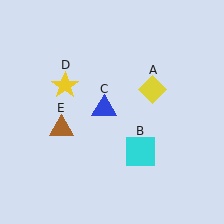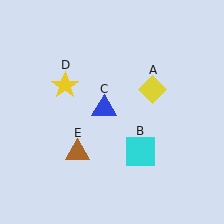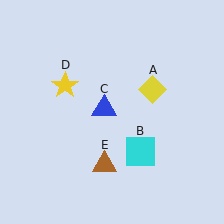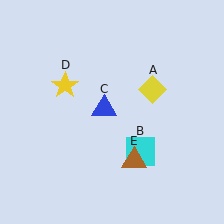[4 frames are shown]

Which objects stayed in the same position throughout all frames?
Yellow diamond (object A) and cyan square (object B) and blue triangle (object C) and yellow star (object D) remained stationary.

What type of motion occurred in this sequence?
The brown triangle (object E) rotated counterclockwise around the center of the scene.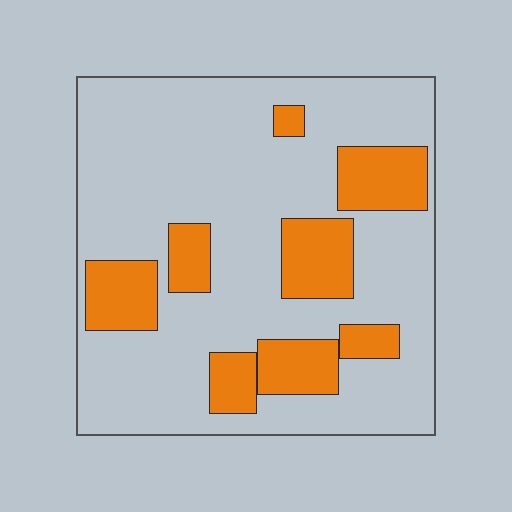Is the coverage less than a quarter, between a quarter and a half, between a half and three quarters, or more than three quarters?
Less than a quarter.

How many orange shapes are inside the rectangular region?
8.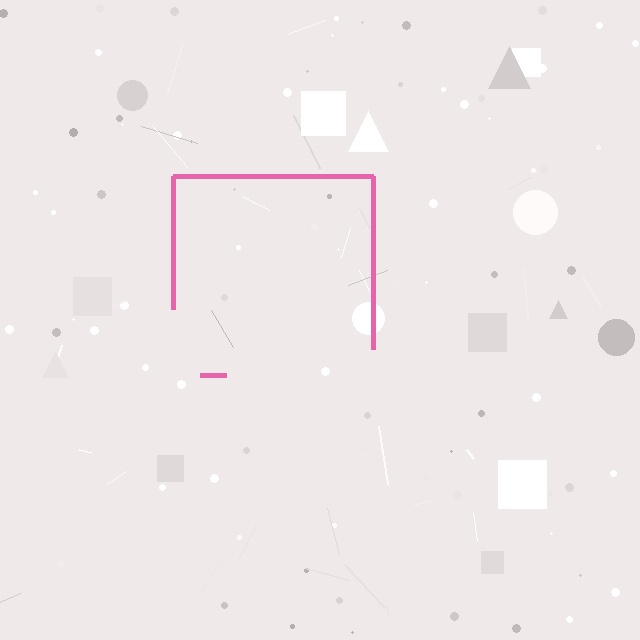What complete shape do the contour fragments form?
The contour fragments form a square.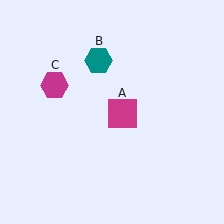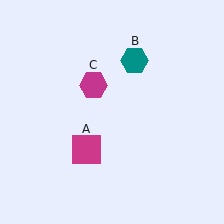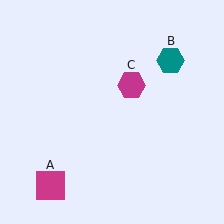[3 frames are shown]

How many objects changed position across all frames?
3 objects changed position: magenta square (object A), teal hexagon (object B), magenta hexagon (object C).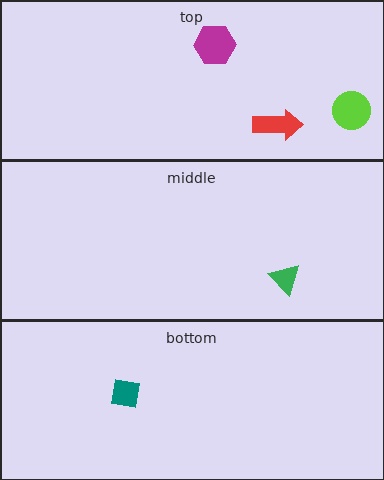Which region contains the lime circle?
The top region.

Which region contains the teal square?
The bottom region.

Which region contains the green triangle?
The middle region.